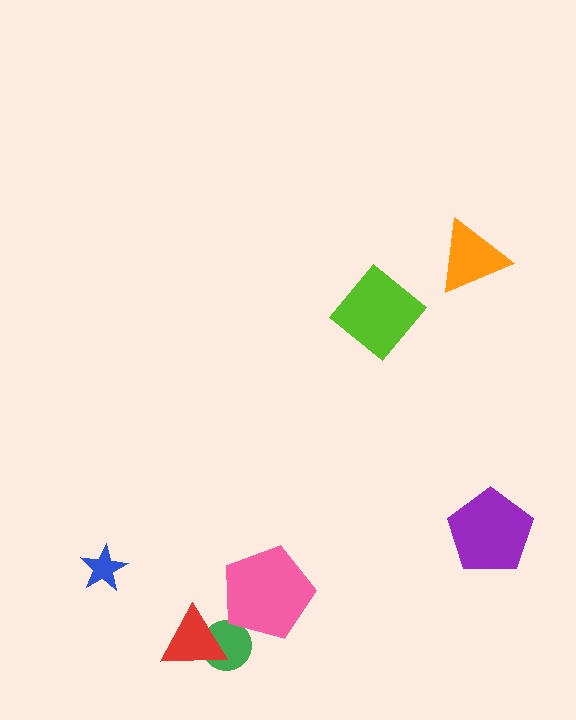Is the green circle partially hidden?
Yes, it is partially covered by another shape.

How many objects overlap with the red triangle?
1 object overlaps with the red triangle.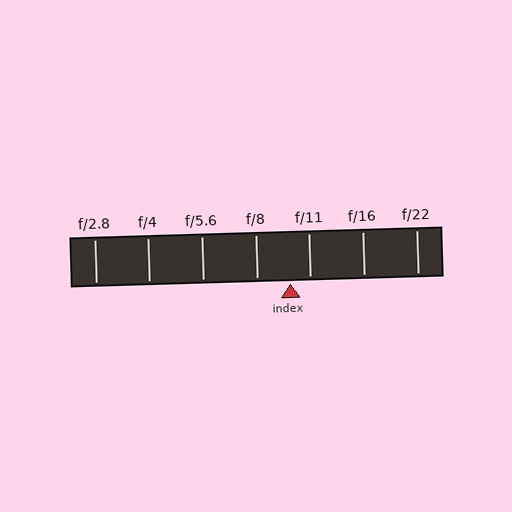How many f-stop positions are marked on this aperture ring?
There are 7 f-stop positions marked.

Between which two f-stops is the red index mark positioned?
The index mark is between f/8 and f/11.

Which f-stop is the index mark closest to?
The index mark is closest to f/11.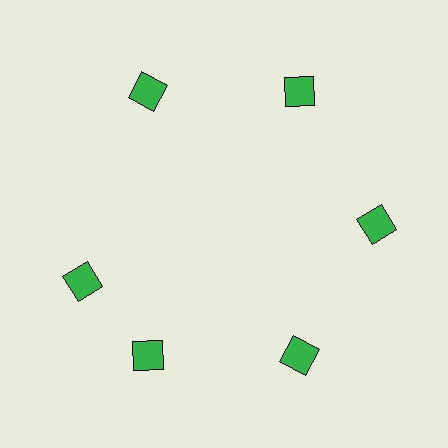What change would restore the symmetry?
The symmetry would be restored by rotating it back into even spacing with its neighbors so that all 6 diamonds sit at equal angles and equal distance from the center.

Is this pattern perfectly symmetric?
No. The 6 green diamonds are arranged in a ring, but one element near the 9 o'clock position is rotated out of alignment along the ring, breaking the 6-fold rotational symmetry.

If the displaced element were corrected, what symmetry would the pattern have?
It would have 6-fold rotational symmetry — the pattern would map onto itself every 60 degrees.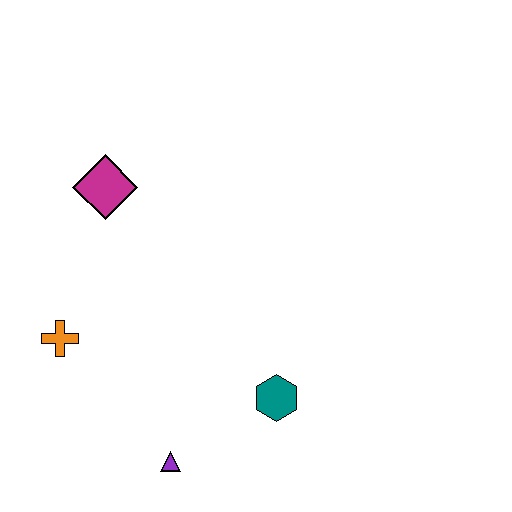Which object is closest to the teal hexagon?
The purple triangle is closest to the teal hexagon.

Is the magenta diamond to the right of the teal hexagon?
No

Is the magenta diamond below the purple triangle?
No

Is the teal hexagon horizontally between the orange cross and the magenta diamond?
No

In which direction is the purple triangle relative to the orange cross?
The purple triangle is below the orange cross.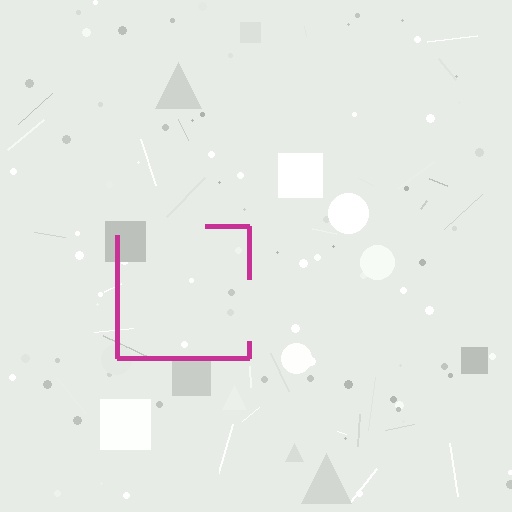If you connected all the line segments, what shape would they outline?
They would outline a square.